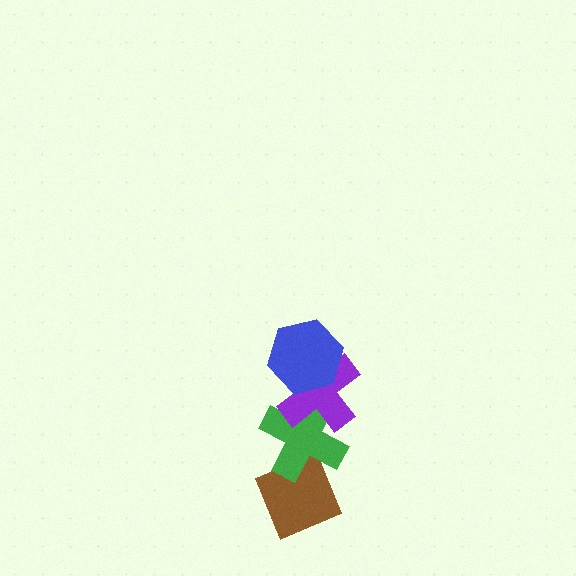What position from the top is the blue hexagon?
The blue hexagon is 1st from the top.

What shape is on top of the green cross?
The purple cross is on top of the green cross.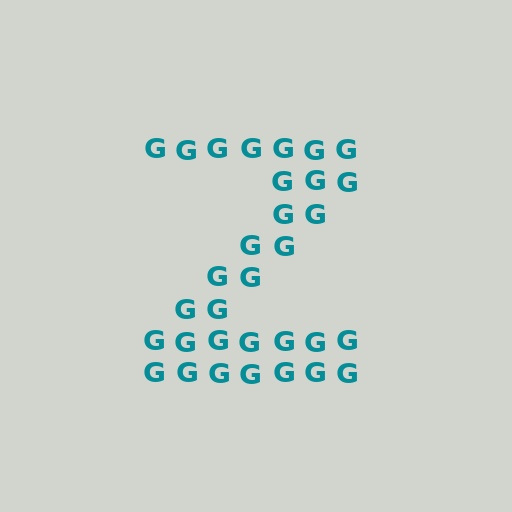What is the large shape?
The large shape is the letter Z.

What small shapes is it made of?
It is made of small letter G's.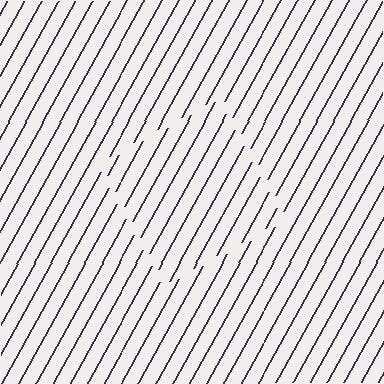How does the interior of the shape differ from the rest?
The interior of the shape contains the same grating, shifted by half a period — the contour is defined by the phase discontinuity where line-ends from the inner and outer gratings abut.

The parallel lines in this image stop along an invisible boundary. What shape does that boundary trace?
An illusory square. The interior of the shape contains the same grating, shifted by half a period — the contour is defined by the phase discontinuity where line-ends from the inner and outer gratings abut.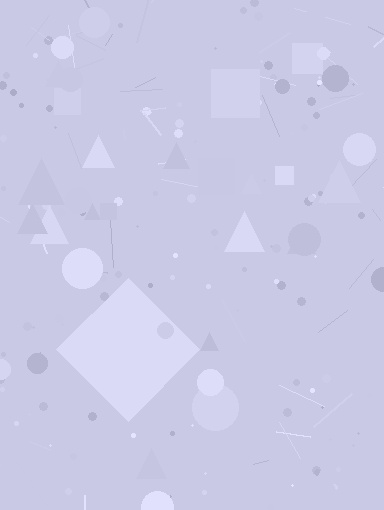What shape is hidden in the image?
A diamond is hidden in the image.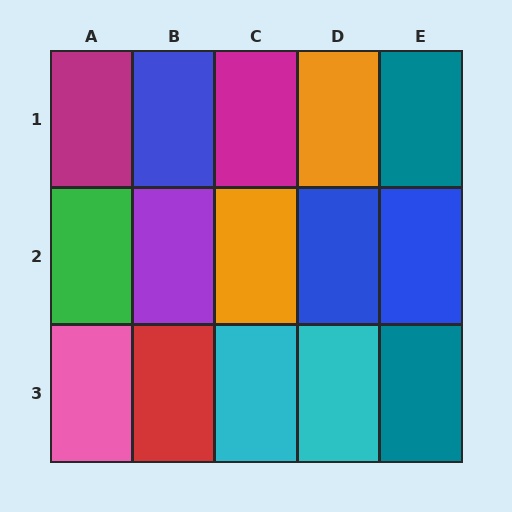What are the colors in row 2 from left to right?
Green, purple, orange, blue, blue.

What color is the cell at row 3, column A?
Pink.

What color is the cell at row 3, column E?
Teal.